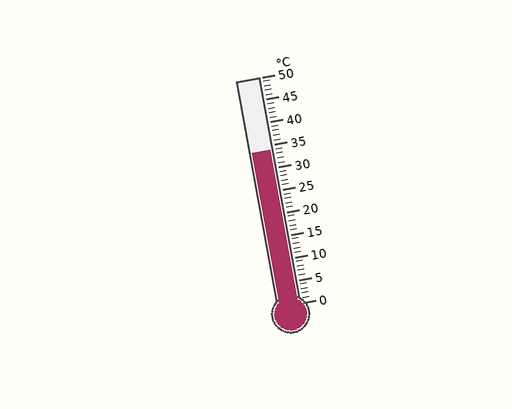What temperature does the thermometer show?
The thermometer shows approximately 34°C.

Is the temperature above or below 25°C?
The temperature is above 25°C.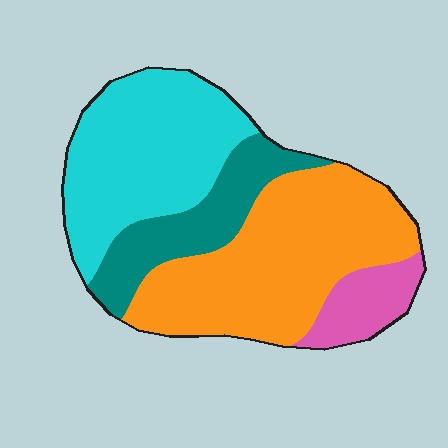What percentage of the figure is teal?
Teal takes up less than a quarter of the figure.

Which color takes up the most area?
Orange, at roughly 40%.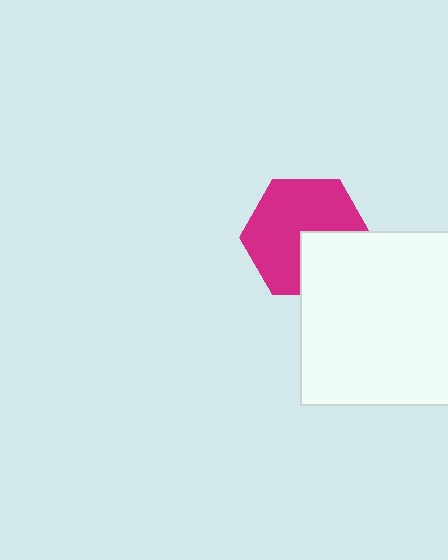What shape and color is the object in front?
The object in front is a white square.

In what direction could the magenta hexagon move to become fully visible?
The magenta hexagon could move toward the upper-left. That would shift it out from behind the white square entirely.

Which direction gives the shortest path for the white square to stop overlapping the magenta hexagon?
Moving toward the lower-right gives the shortest separation.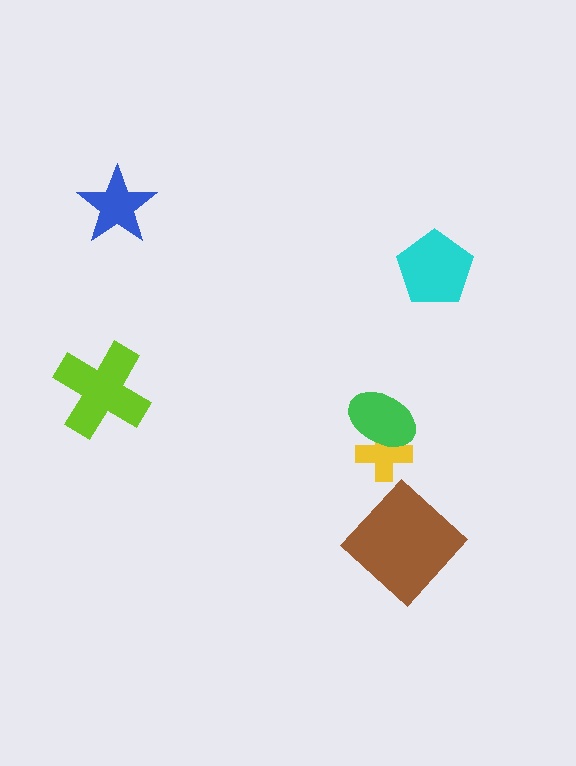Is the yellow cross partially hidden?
Yes, it is partially covered by another shape.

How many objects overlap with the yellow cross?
1 object overlaps with the yellow cross.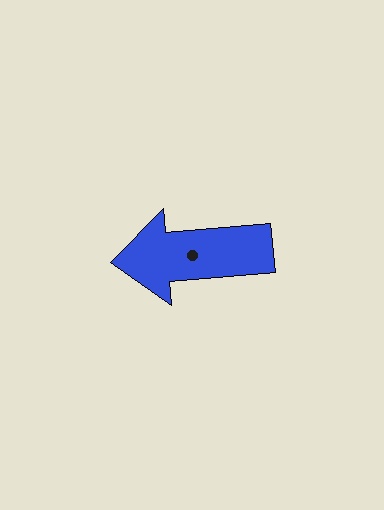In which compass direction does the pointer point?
West.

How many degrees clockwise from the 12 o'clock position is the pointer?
Approximately 265 degrees.